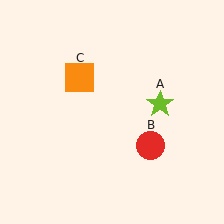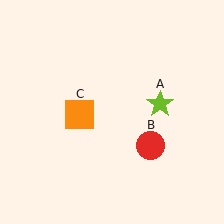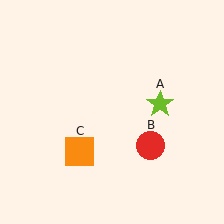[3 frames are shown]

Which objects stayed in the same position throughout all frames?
Lime star (object A) and red circle (object B) remained stationary.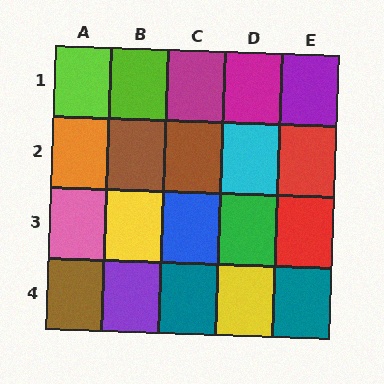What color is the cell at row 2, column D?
Cyan.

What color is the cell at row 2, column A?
Orange.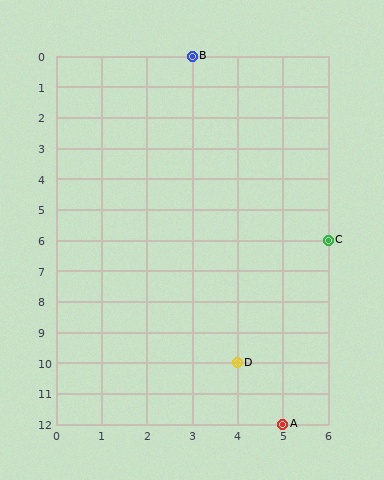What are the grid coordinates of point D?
Point D is at grid coordinates (4, 10).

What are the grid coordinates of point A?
Point A is at grid coordinates (5, 12).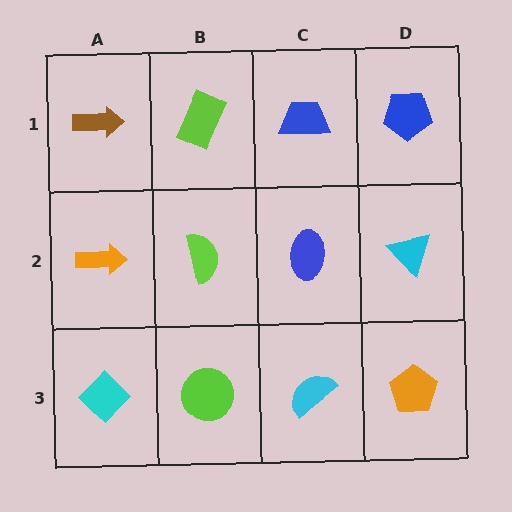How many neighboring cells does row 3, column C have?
3.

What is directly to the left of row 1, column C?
A lime rectangle.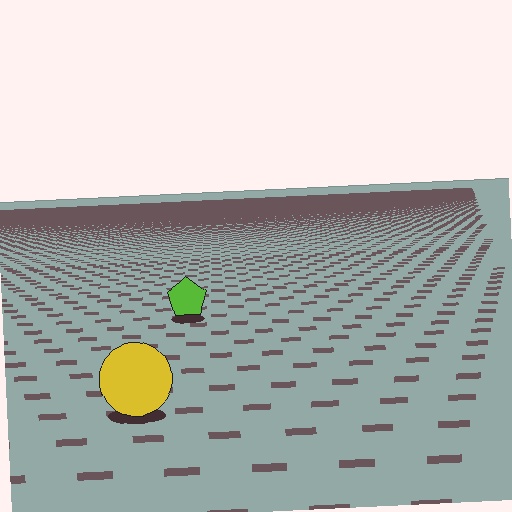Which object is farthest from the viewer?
The lime pentagon is farthest from the viewer. It appears smaller and the ground texture around it is denser.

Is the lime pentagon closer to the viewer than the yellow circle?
No. The yellow circle is closer — you can tell from the texture gradient: the ground texture is coarser near it.